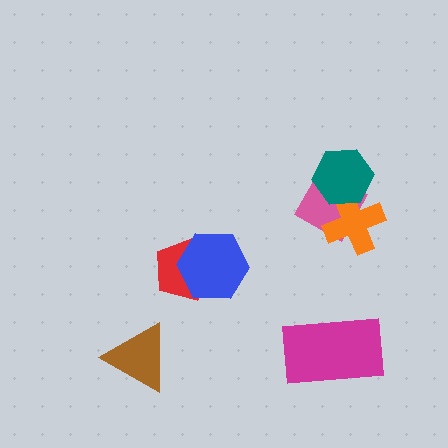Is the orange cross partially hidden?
Yes, it is partially covered by another shape.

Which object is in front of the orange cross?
The teal hexagon is in front of the orange cross.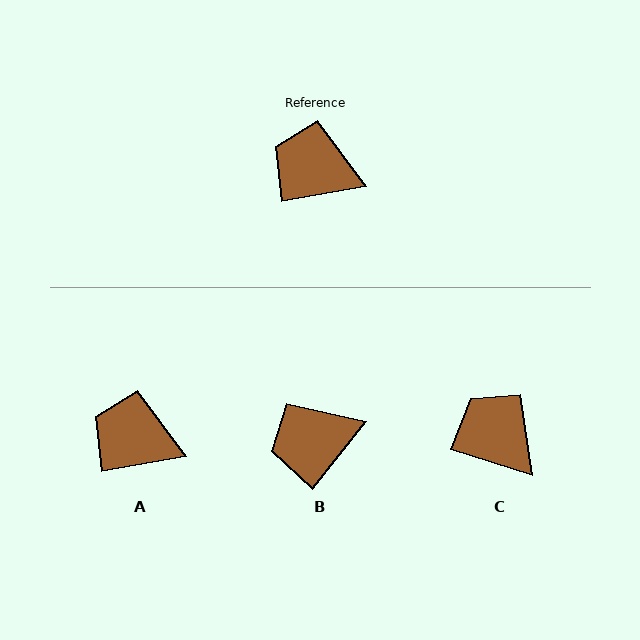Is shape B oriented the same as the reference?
No, it is off by about 41 degrees.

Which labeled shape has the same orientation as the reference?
A.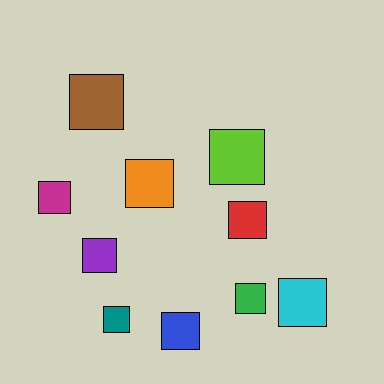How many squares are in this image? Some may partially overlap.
There are 10 squares.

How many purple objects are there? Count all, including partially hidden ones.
There is 1 purple object.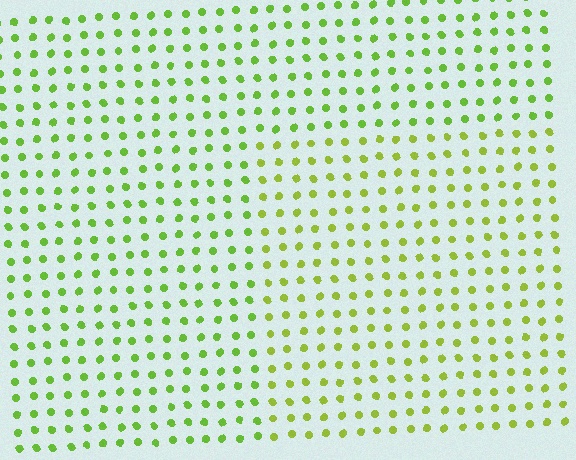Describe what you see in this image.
The image is filled with small lime elements in a uniform arrangement. A rectangle-shaped region is visible where the elements are tinted to a slightly different hue, forming a subtle color boundary.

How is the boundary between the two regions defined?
The boundary is defined purely by a slight shift in hue (about 20 degrees). Spacing, size, and orientation are identical on both sides.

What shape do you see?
I see a rectangle.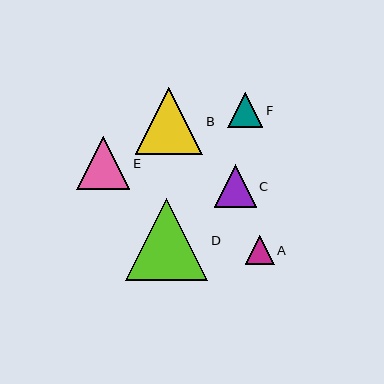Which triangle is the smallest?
Triangle A is the smallest with a size of approximately 29 pixels.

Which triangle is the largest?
Triangle D is the largest with a size of approximately 82 pixels.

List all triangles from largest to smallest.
From largest to smallest: D, B, E, C, F, A.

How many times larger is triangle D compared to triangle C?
Triangle D is approximately 1.9 times the size of triangle C.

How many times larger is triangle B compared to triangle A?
Triangle B is approximately 2.3 times the size of triangle A.